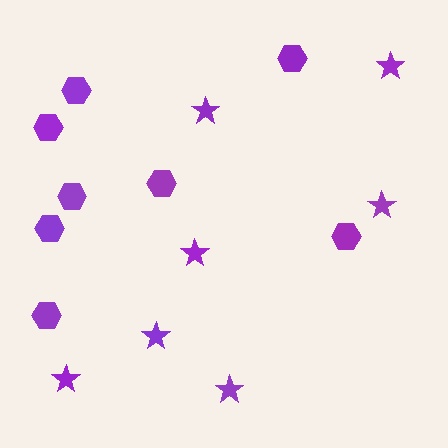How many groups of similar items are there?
There are 2 groups: one group of hexagons (8) and one group of stars (7).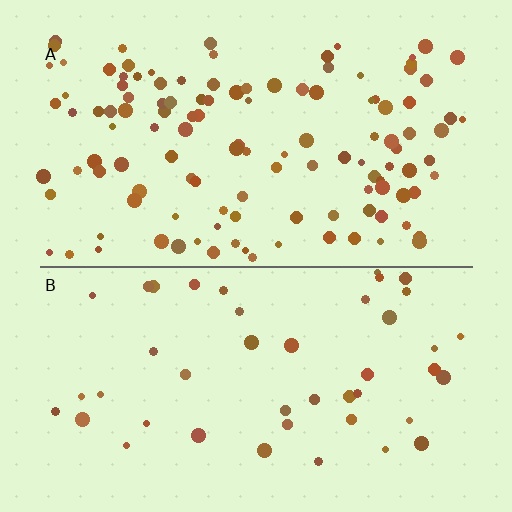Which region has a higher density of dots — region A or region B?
A (the top).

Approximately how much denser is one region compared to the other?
Approximately 2.8× — region A over region B.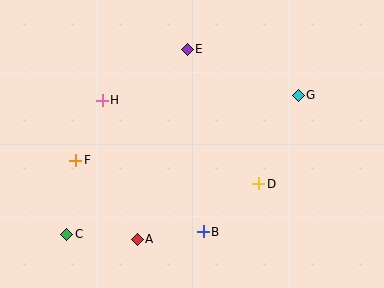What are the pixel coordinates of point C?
Point C is at (67, 234).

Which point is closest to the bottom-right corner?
Point D is closest to the bottom-right corner.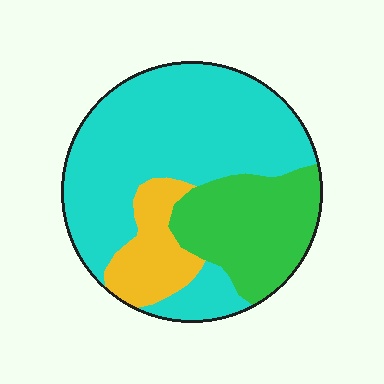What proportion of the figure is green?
Green takes up about one quarter (1/4) of the figure.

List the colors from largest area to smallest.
From largest to smallest: cyan, green, yellow.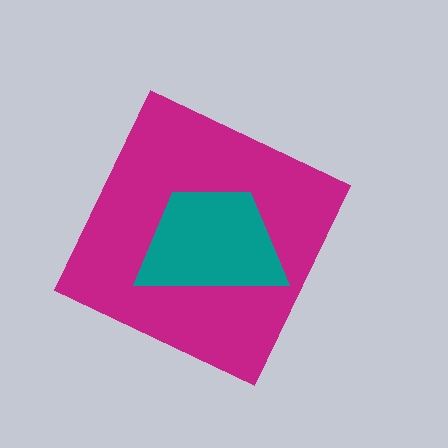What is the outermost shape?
The magenta diamond.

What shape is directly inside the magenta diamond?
The teal trapezoid.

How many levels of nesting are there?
2.